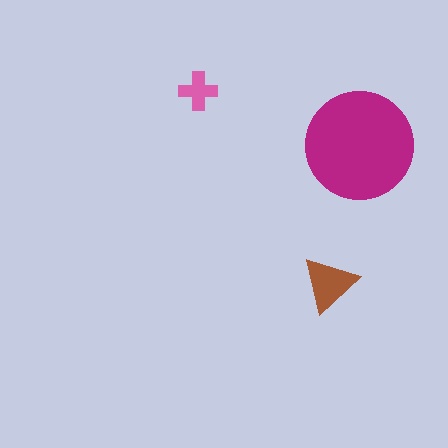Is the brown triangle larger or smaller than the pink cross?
Larger.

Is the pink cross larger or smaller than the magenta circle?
Smaller.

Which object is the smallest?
The pink cross.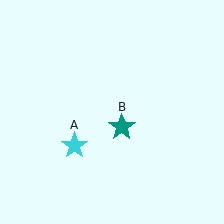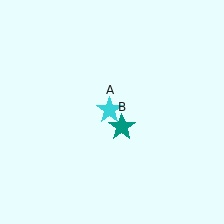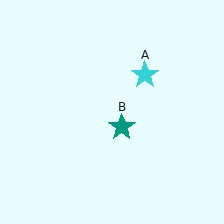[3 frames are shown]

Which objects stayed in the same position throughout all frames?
Teal star (object B) remained stationary.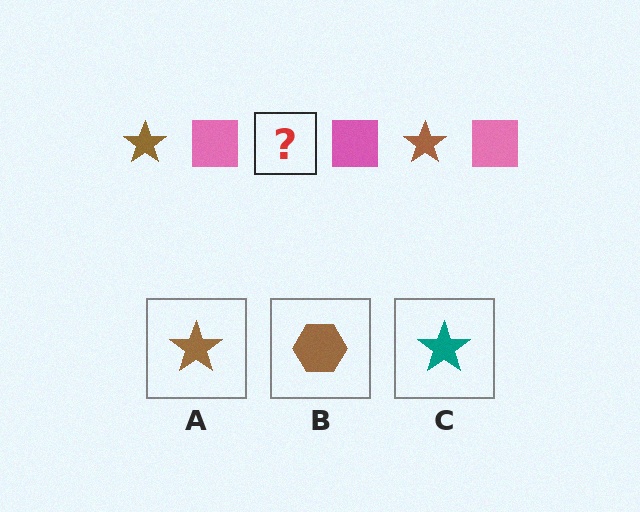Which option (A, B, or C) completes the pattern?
A.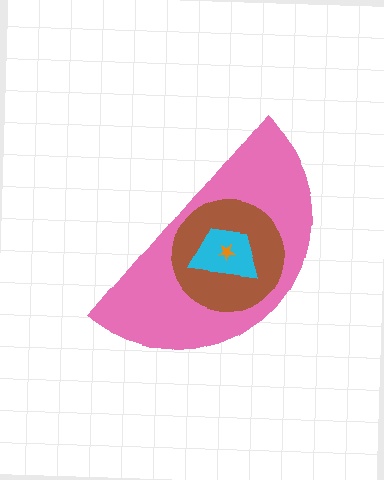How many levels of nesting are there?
4.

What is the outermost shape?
The pink semicircle.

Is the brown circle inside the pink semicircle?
Yes.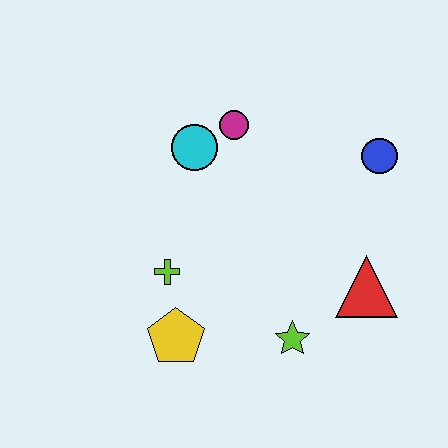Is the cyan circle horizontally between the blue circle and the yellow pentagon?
Yes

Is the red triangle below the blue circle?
Yes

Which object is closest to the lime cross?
The yellow pentagon is closest to the lime cross.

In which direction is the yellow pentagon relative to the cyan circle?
The yellow pentagon is below the cyan circle.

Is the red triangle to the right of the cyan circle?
Yes